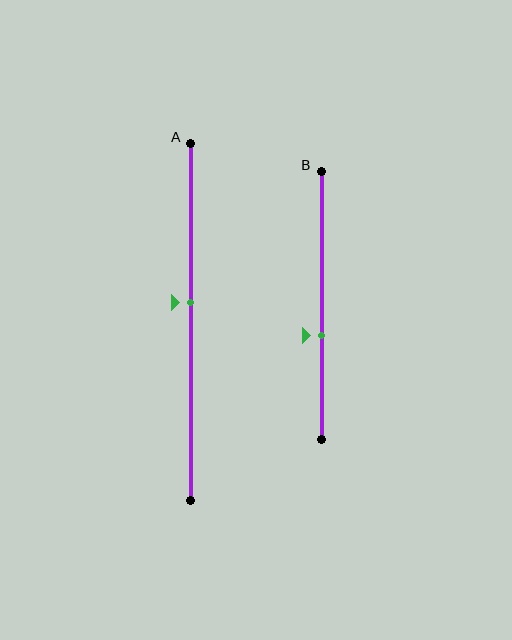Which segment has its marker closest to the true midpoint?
Segment A has its marker closest to the true midpoint.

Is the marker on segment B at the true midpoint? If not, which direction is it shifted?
No, the marker on segment B is shifted downward by about 11% of the segment length.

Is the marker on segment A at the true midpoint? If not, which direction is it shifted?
No, the marker on segment A is shifted upward by about 6% of the segment length.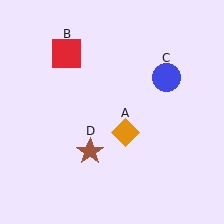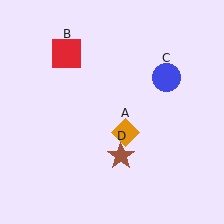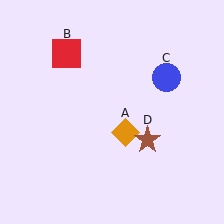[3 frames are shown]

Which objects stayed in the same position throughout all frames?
Orange diamond (object A) and red square (object B) and blue circle (object C) remained stationary.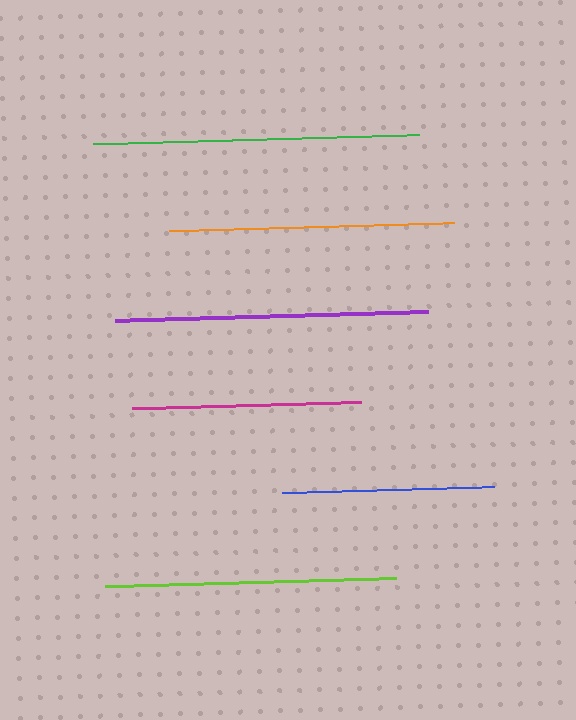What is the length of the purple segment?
The purple segment is approximately 313 pixels long.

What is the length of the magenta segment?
The magenta segment is approximately 229 pixels long.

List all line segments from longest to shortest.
From longest to shortest: green, purple, lime, orange, magenta, blue.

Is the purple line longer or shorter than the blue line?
The purple line is longer than the blue line.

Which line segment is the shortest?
The blue line is the shortest at approximately 213 pixels.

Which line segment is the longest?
The green line is the longest at approximately 326 pixels.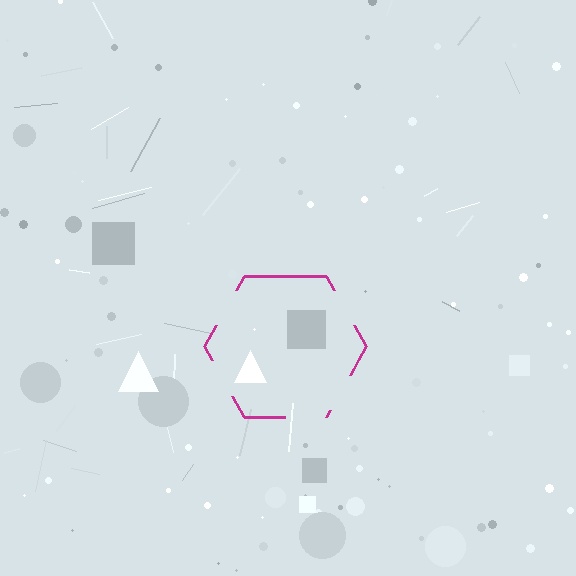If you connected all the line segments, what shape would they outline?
They would outline a hexagon.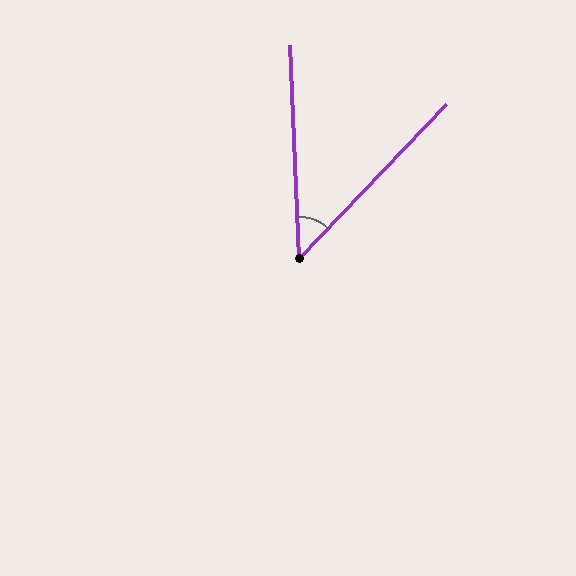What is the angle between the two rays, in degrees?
Approximately 46 degrees.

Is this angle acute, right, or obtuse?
It is acute.